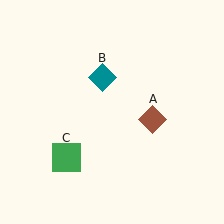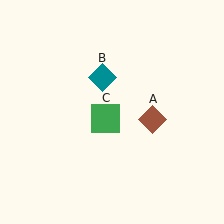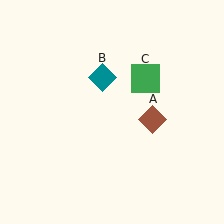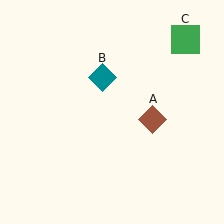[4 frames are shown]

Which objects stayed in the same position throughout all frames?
Brown diamond (object A) and teal diamond (object B) remained stationary.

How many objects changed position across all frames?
1 object changed position: green square (object C).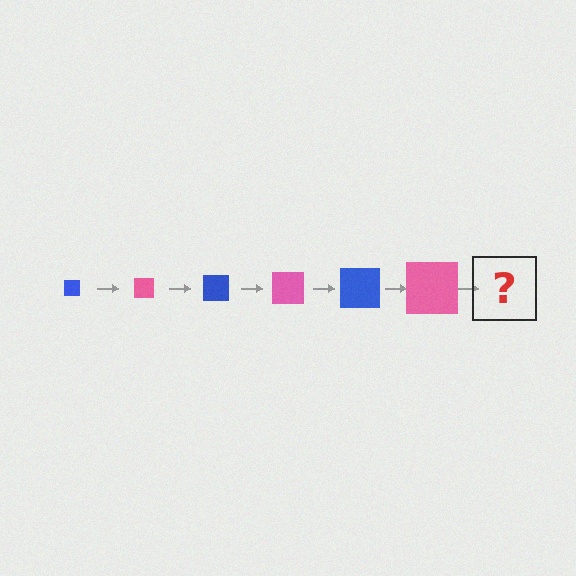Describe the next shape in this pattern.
It should be a blue square, larger than the previous one.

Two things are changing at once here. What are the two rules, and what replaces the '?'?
The two rules are that the square grows larger each step and the color cycles through blue and pink. The '?' should be a blue square, larger than the previous one.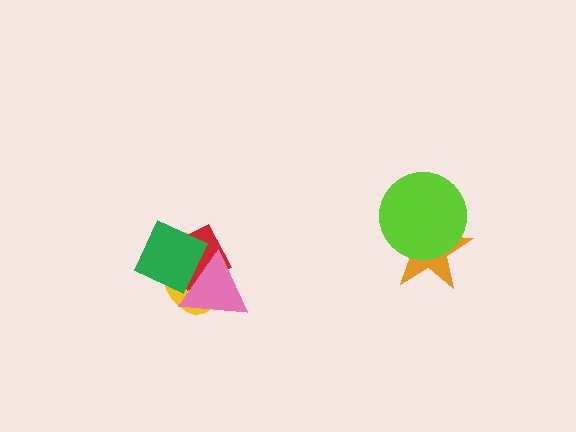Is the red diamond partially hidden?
Yes, it is partially covered by another shape.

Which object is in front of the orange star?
The lime circle is in front of the orange star.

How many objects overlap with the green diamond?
3 objects overlap with the green diamond.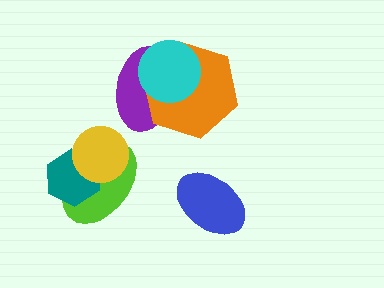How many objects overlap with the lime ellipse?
2 objects overlap with the lime ellipse.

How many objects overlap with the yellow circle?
2 objects overlap with the yellow circle.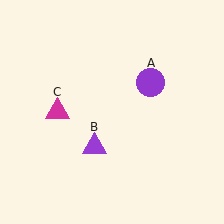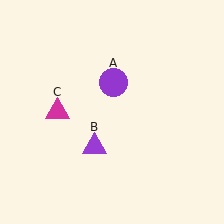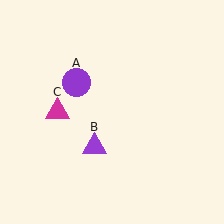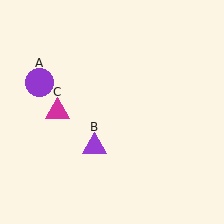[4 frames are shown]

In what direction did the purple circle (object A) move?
The purple circle (object A) moved left.